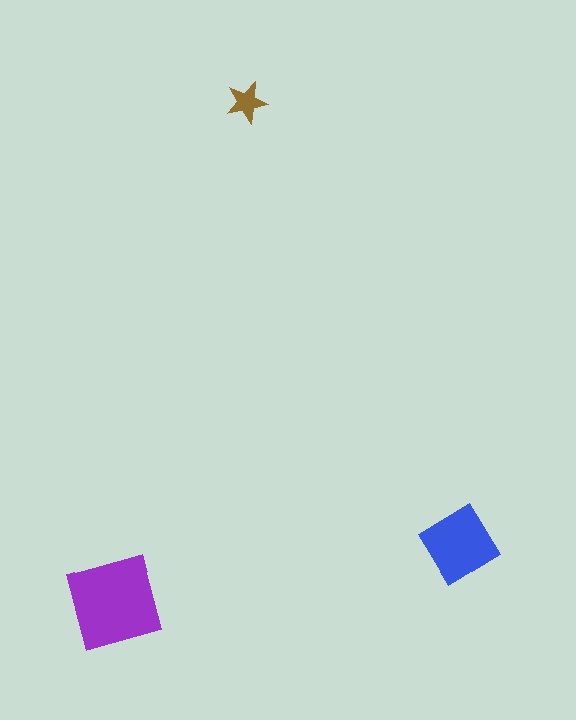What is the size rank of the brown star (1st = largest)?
3rd.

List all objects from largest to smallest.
The purple diamond, the blue diamond, the brown star.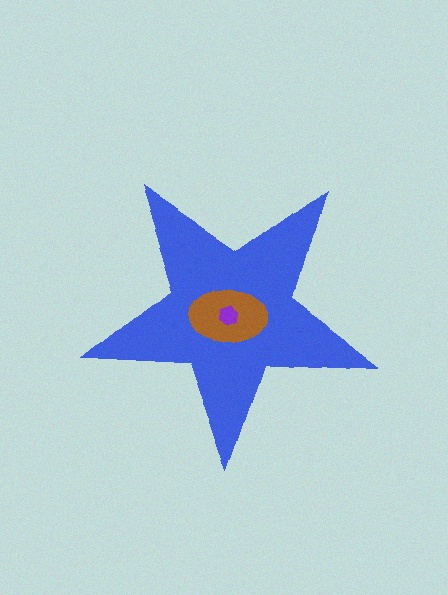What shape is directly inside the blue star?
The brown ellipse.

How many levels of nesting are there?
3.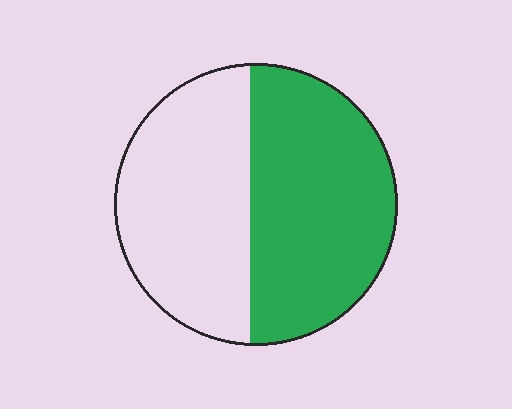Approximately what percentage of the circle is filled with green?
Approximately 55%.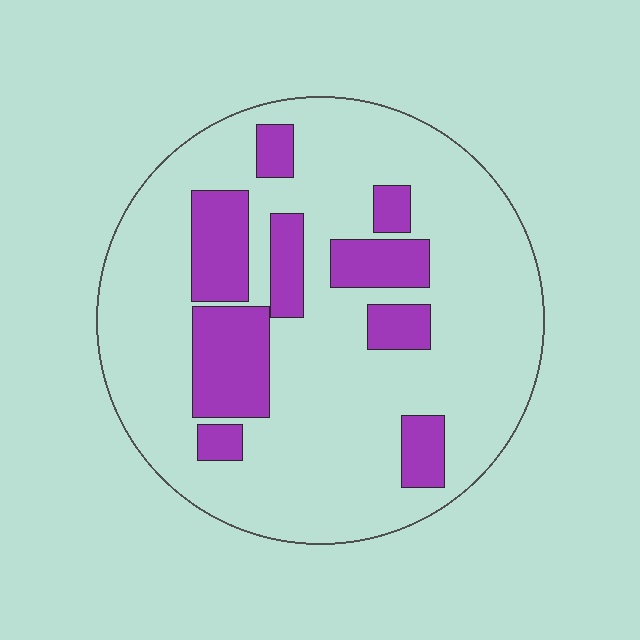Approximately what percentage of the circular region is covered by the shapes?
Approximately 20%.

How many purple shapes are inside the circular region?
9.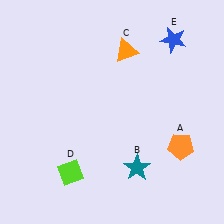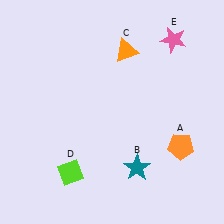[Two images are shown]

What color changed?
The star (E) changed from blue in Image 1 to pink in Image 2.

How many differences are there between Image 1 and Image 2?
There is 1 difference between the two images.